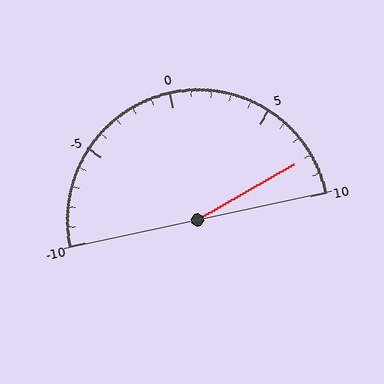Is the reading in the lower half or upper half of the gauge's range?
The reading is in the upper half of the range (-10 to 10).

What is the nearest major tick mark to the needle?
The nearest major tick mark is 10.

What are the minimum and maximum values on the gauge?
The gauge ranges from -10 to 10.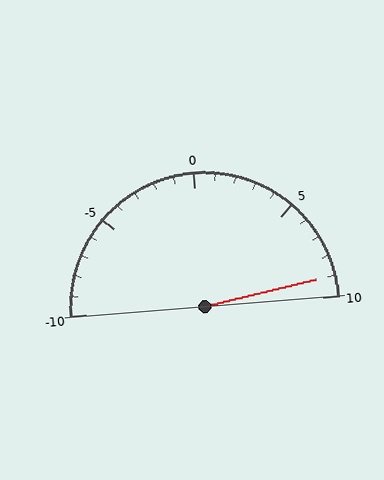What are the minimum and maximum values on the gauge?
The gauge ranges from -10 to 10.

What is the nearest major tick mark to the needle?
The nearest major tick mark is 10.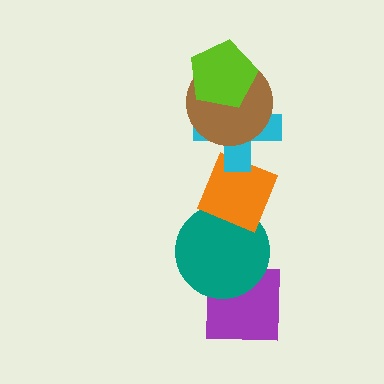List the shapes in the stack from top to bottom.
From top to bottom: the lime pentagon, the brown circle, the cyan cross, the orange diamond, the teal circle, the purple square.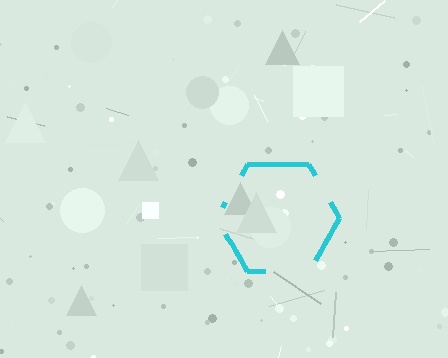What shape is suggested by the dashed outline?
The dashed outline suggests a hexagon.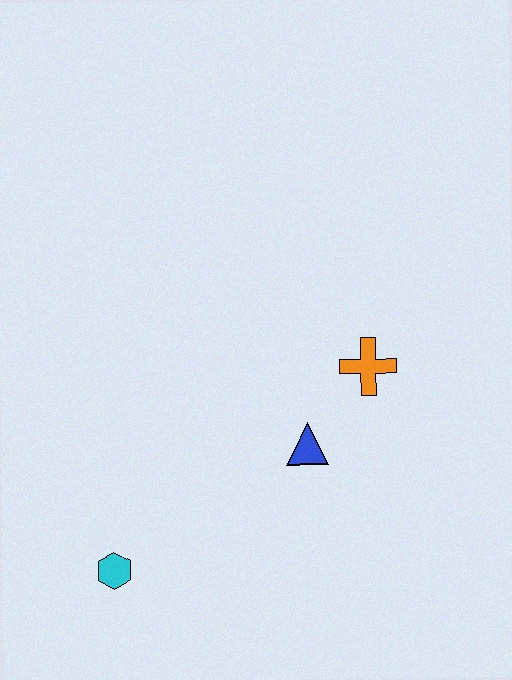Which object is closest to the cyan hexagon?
The blue triangle is closest to the cyan hexagon.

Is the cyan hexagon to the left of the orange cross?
Yes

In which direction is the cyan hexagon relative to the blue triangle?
The cyan hexagon is to the left of the blue triangle.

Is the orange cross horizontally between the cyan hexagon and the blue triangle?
No